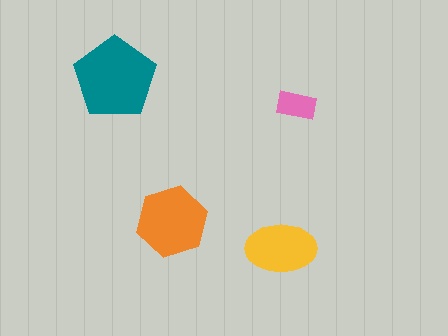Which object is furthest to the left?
The teal pentagon is leftmost.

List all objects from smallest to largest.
The pink rectangle, the yellow ellipse, the orange hexagon, the teal pentagon.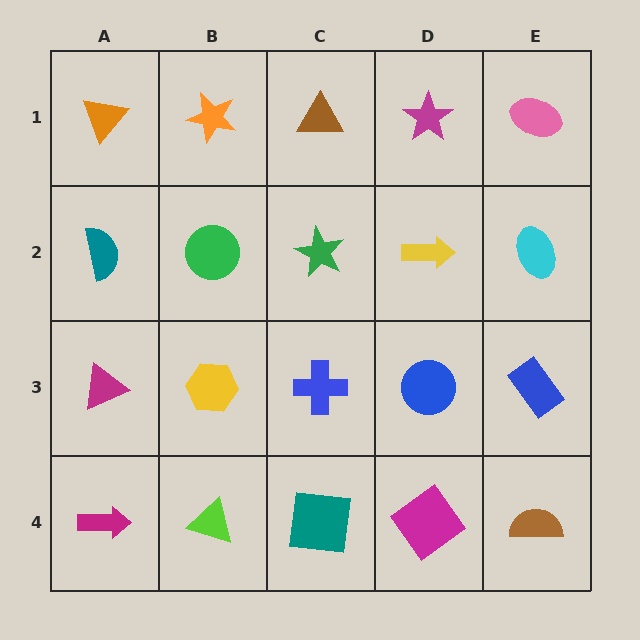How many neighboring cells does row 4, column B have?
3.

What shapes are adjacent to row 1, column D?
A yellow arrow (row 2, column D), a brown triangle (row 1, column C), a pink ellipse (row 1, column E).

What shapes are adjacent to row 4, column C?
A blue cross (row 3, column C), a lime triangle (row 4, column B), a magenta diamond (row 4, column D).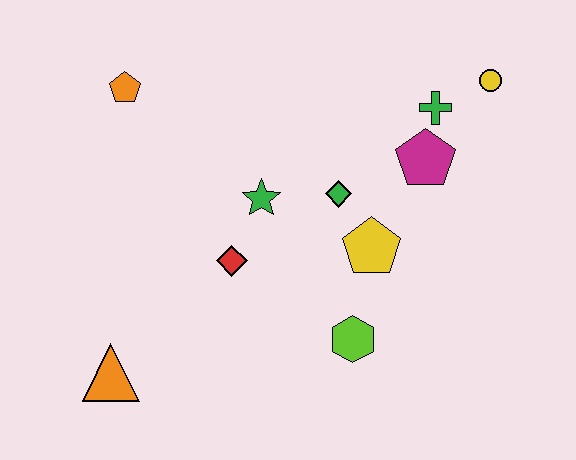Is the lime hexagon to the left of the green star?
No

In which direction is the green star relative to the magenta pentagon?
The green star is to the left of the magenta pentagon.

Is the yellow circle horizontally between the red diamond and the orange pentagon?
No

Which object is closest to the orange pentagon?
The green star is closest to the orange pentagon.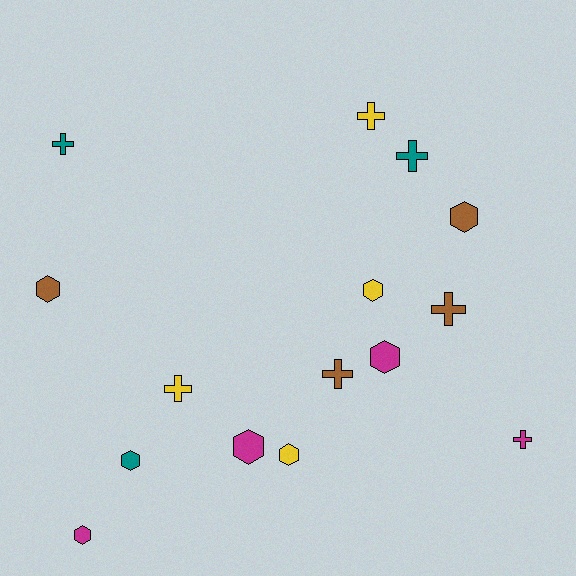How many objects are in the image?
There are 15 objects.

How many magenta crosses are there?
There is 1 magenta cross.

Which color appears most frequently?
Brown, with 4 objects.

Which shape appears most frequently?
Hexagon, with 8 objects.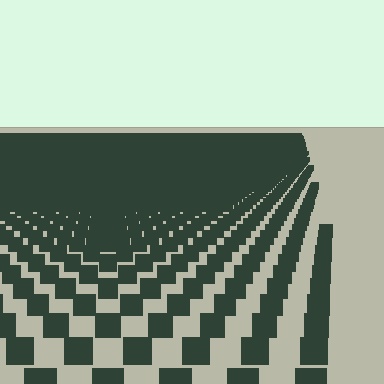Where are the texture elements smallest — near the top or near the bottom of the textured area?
Near the top.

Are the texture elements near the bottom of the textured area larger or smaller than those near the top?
Larger. Near the bottom, elements are closer to the viewer and appear at a bigger on-screen size.